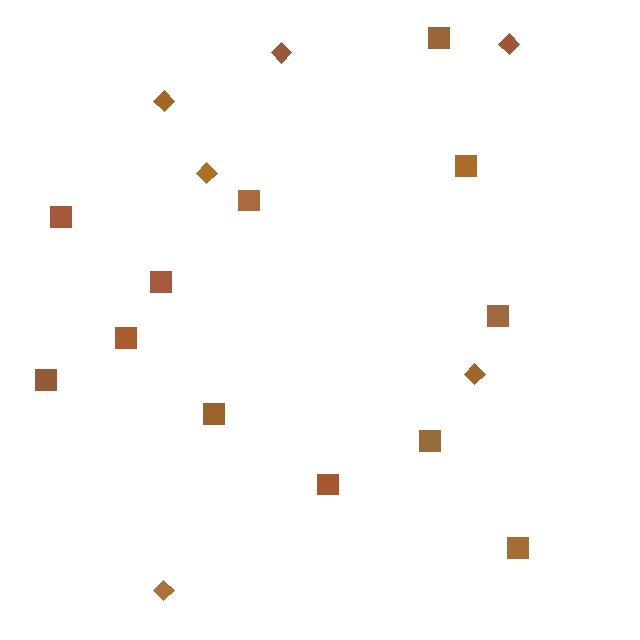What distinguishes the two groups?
There are 2 groups: one group of diamonds (6) and one group of squares (12).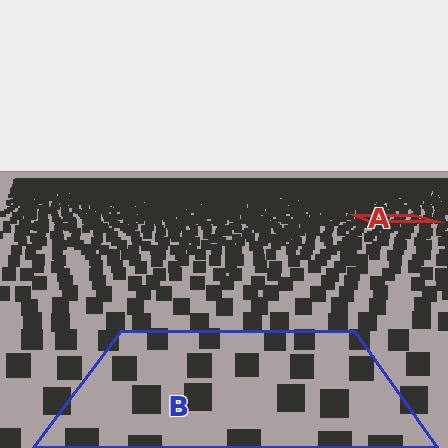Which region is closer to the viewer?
Region B is closer. The texture elements there are larger and more spread out.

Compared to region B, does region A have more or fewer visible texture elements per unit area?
Region A has more texture elements per unit area — they are packed more densely because it is farther away.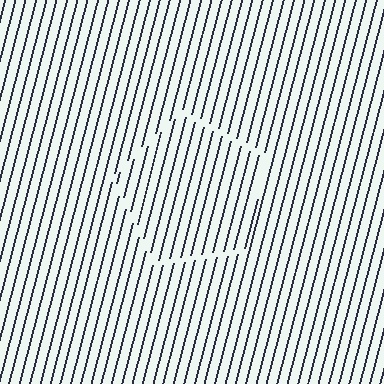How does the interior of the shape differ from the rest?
The interior of the shape contains the same grating, shifted by half a period — the contour is defined by the phase discontinuity where line-ends from the inner and outer gratings abut.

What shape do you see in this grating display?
An illusory pentagon. The interior of the shape contains the same grating, shifted by half a period — the contour is defined by the phase discontinuity where line-ends from the inner and outer gratings abut.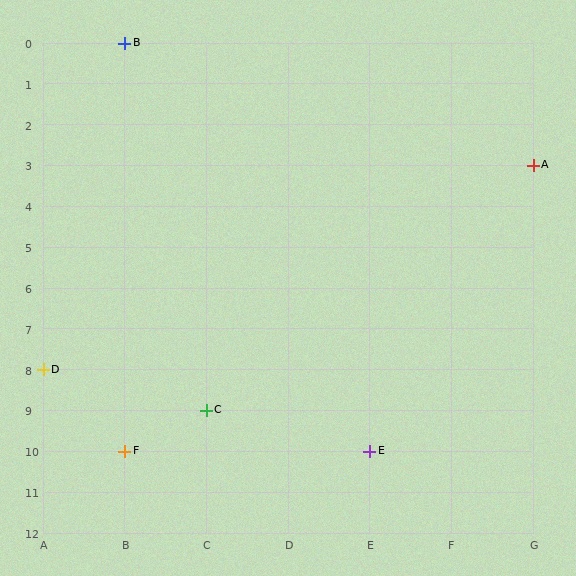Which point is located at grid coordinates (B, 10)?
Point F is at (B, 10).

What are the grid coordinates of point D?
Point D is at grid coordinates (A, 8).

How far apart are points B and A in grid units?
Points B and A are 5 columns and 3 rows apart (about 5.8 grid units diagonally).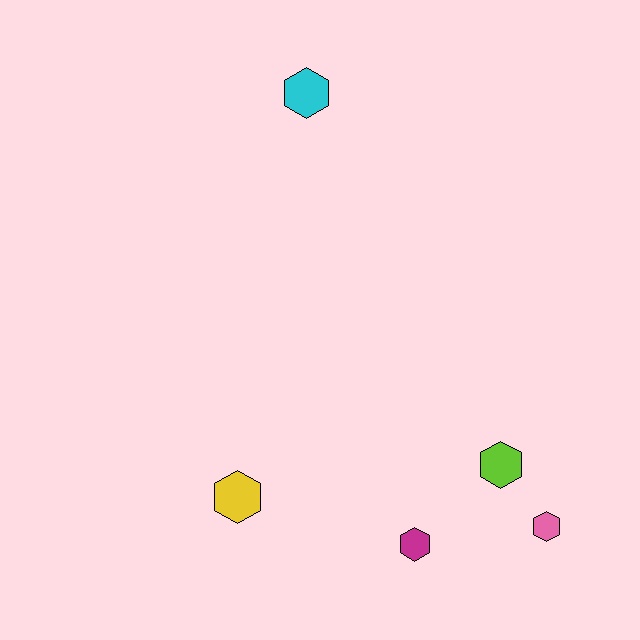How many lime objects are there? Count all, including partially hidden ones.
There is 1 lime object.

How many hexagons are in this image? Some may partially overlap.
There are 5 hexagons.